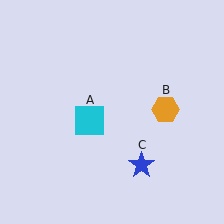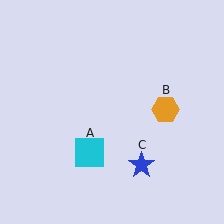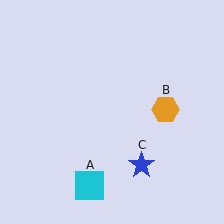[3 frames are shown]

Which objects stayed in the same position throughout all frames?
Orange hexagon (object B) and blue star (object C) remained stationary.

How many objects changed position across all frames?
1 object changed position: cyan square (object A).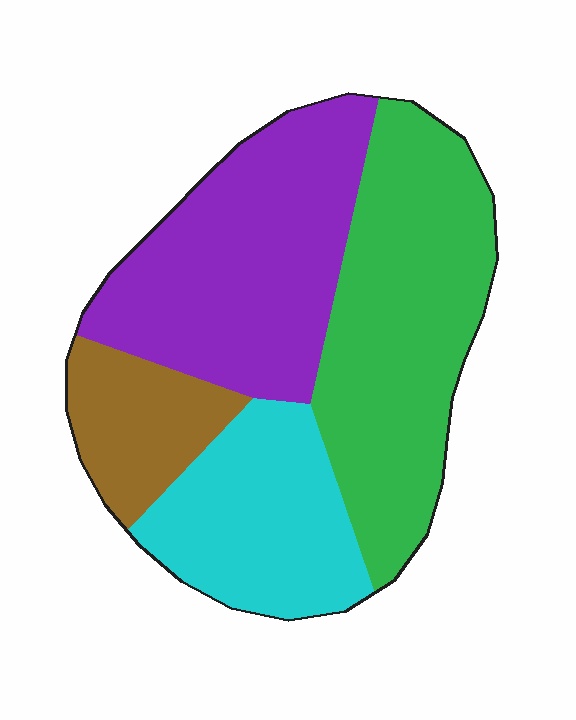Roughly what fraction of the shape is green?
Green covers 35% of the shape.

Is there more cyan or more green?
Green.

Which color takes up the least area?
Brown, at roughly 10%.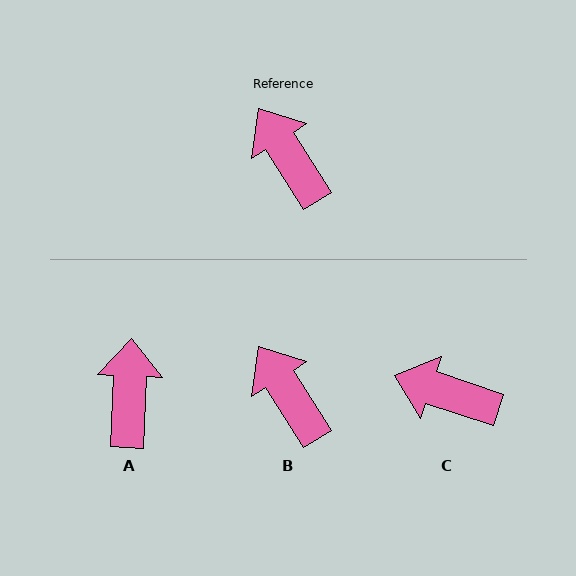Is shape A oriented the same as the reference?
No, it is off by about 35 degrees.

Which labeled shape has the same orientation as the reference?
B.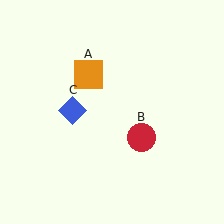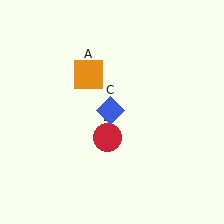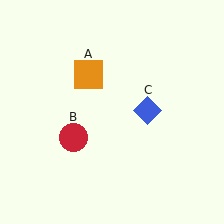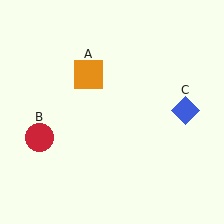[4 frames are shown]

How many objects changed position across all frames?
2 objects changed position: red circle (object B), blue diamond (object C).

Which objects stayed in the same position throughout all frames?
Orange square (object A) remained stationary.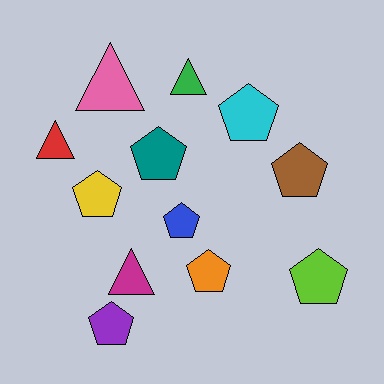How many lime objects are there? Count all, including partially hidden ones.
There is 1 lime object.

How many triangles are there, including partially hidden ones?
There are 4 triangles.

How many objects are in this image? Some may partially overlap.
There are 12 objects.